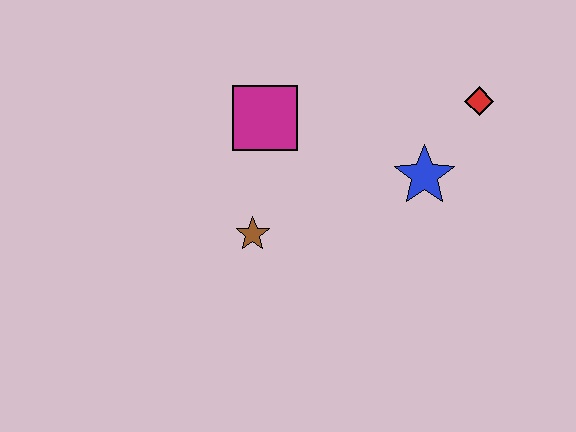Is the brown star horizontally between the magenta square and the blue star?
No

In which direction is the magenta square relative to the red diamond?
The magenta square is to the left of the red diamond.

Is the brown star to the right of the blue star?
No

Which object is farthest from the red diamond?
The brown star is farthest from the red diamond.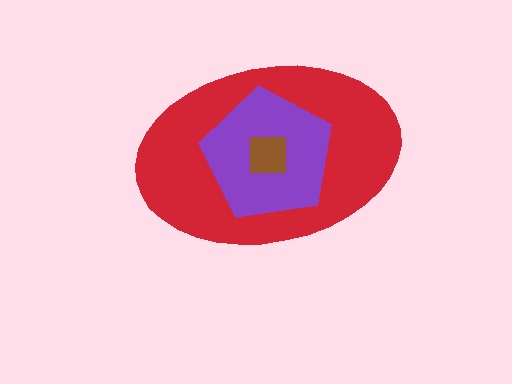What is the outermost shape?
The red ellipse.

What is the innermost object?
The brown square.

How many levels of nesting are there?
3.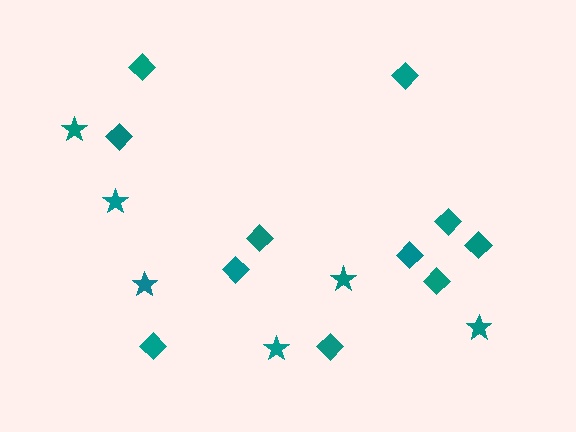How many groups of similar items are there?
There are 2 groups: one group of diamonds (11) and one group of stars (6).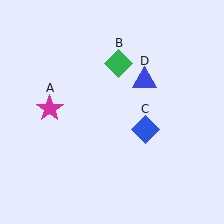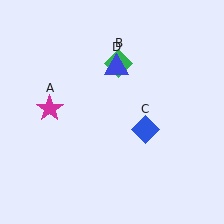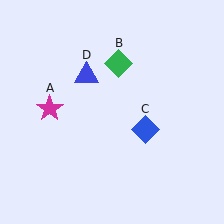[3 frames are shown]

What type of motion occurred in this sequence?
The blue triangle (object D) rotated counterclockwise around the center of the scene.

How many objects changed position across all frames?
1 object changed position: blue triangle (object D).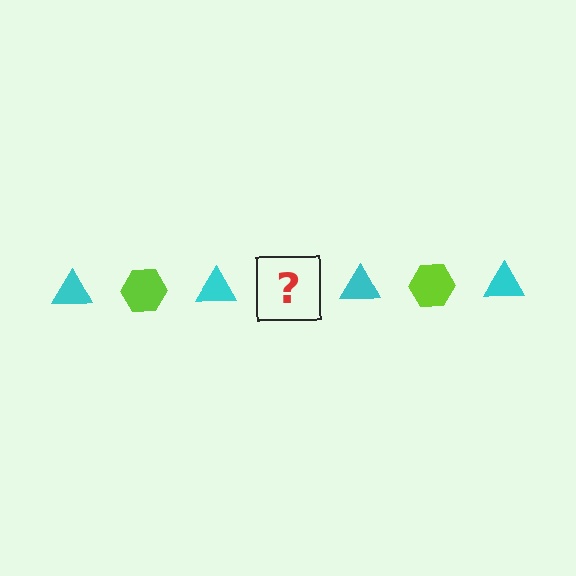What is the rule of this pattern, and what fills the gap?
The rule is that the pattern alternates between cyan triangle and lime hexagon. The gap should be filled with a lime hexagon.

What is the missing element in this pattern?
The missing element is a lime hexagon.